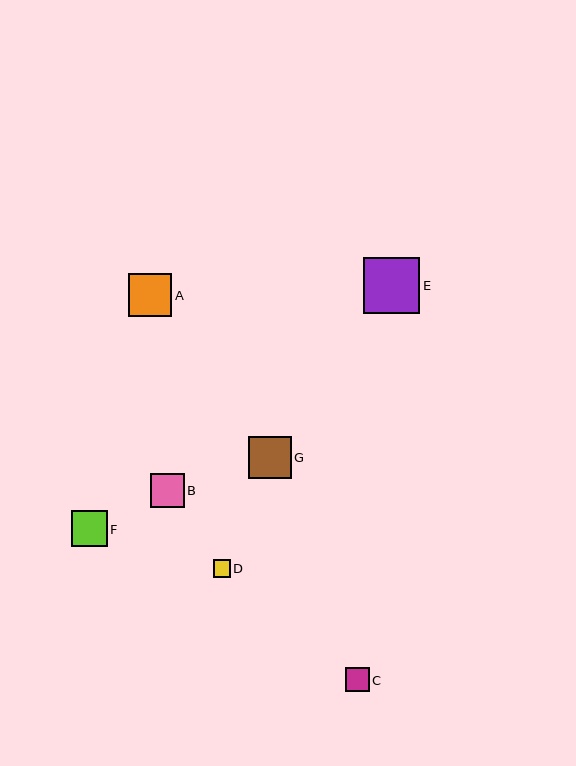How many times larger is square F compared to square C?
Square F is approximately 1.5 times the size of square C.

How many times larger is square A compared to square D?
Square A is approximately 2.5 times the size of square D.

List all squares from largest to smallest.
From largest to smallest: E, A, G, F, B, C, D.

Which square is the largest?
Square E is the largest with a size of approximately 56 pixels.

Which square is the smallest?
Square D is the smallest with a size of approximately 17 pixels.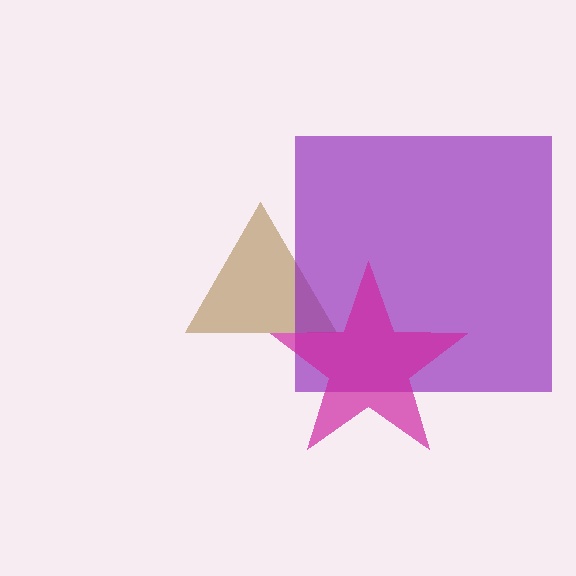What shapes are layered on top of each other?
The layered shapes are: a brown triangle, a purple square, a magenta star.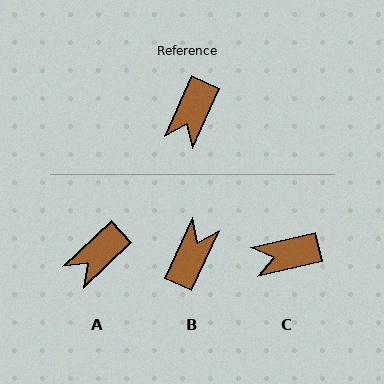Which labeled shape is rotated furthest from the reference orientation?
B, about 179 degrees away.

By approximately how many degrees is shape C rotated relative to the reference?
Approximately 53 degrees clockwise.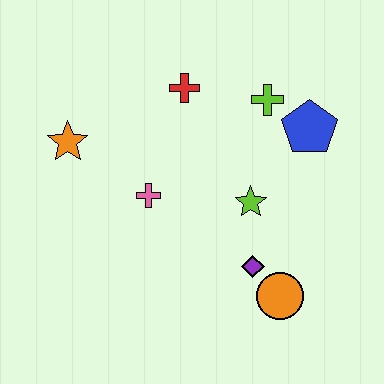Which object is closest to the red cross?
The lime cross is closest to the red cross.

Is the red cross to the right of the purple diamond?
No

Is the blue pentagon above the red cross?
No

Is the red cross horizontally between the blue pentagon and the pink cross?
Yes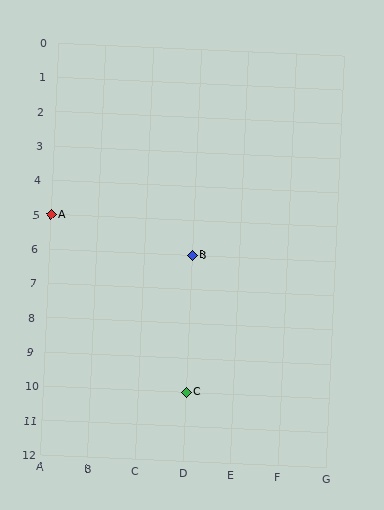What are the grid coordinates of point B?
Point B is at grid coordinates (D, 6).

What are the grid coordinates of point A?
Point A is at grid coordinates (A, 5).